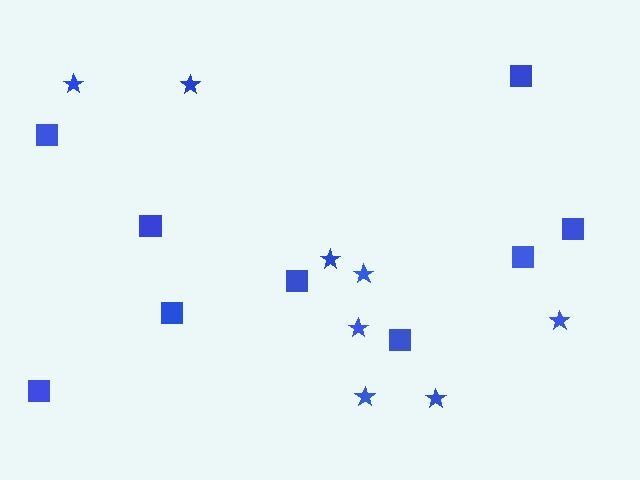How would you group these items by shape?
There are 2 groups: one group of squares (9) and one group of stars (8).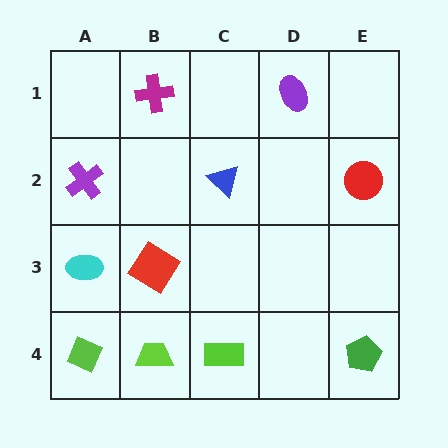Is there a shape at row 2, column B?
No, that cell is empty.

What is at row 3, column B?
A red diamond.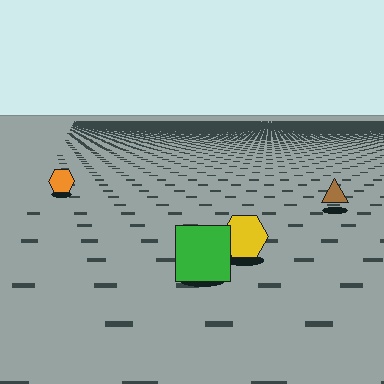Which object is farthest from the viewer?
The orange hexagon is farthest from the viewer. It appears smaller and the ground texture around it is denser.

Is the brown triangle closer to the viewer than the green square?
No. The green square is closer — you can tell from the texture gradient: the ground texture is coarser near it.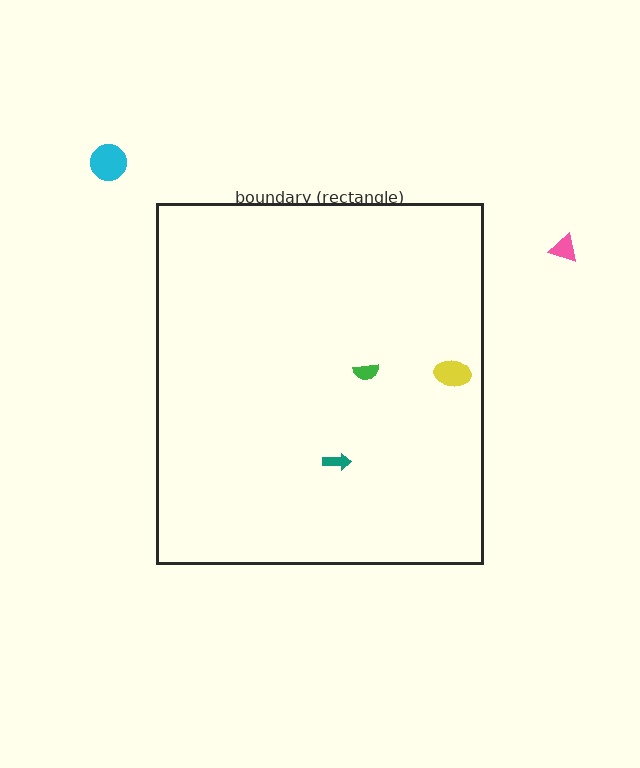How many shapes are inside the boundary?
3 inside, 2 outside.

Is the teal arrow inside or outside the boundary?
Inside.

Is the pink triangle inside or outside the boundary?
Outside.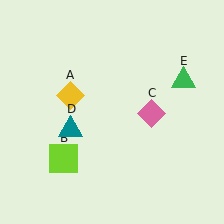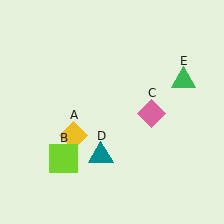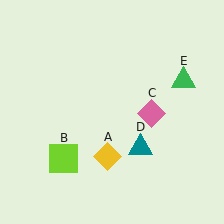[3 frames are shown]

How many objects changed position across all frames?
2 objects changed position: yellow diamond (object A), teal triangle (object D).